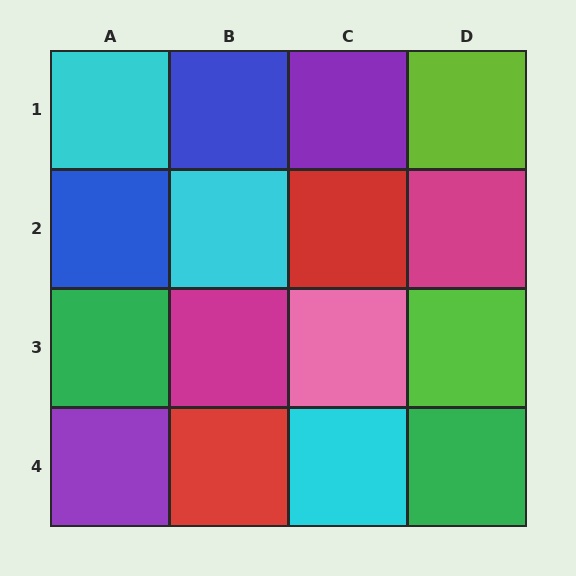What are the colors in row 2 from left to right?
Blue, cyan, red, magenta.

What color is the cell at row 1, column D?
Lime.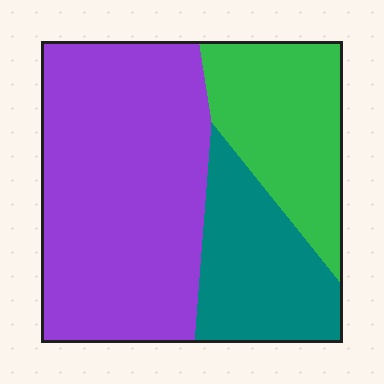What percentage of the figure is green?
Green covers 24% of the figure.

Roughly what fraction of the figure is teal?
Teal covers around 20% of the figure.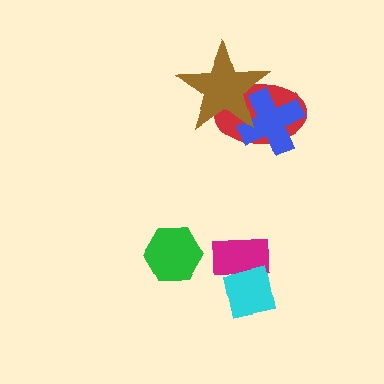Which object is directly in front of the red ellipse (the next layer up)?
The blue cross is directly in front of the red ellipse.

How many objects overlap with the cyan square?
1 object overlaps with the cyan square.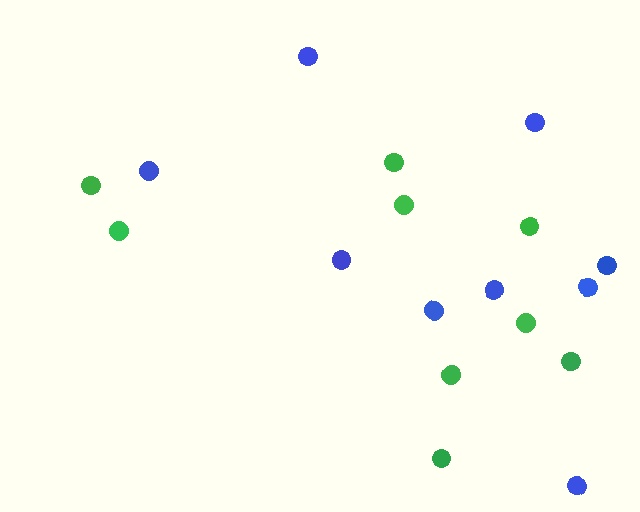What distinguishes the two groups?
There are 2 groups: one group of blue circles (9) and one group of green circles (9).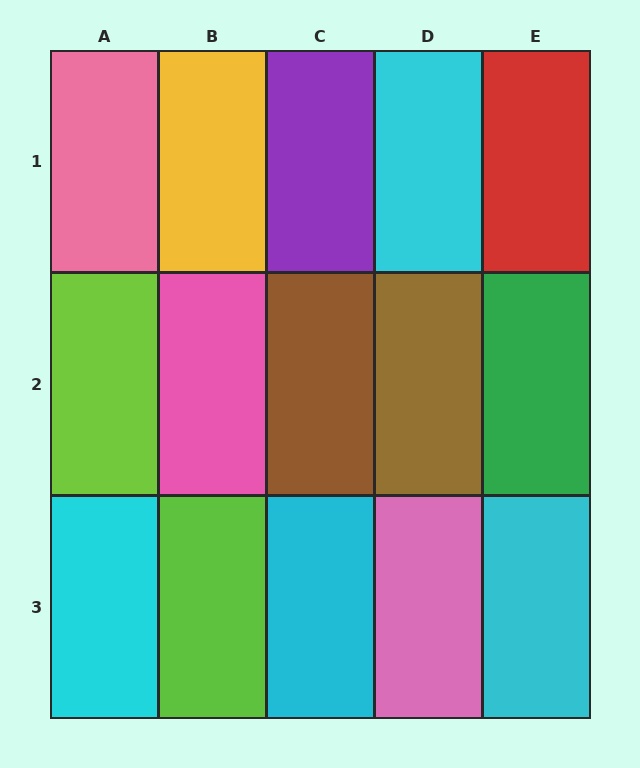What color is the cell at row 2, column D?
Brown.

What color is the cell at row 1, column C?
Purple.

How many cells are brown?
2 cells are brown.